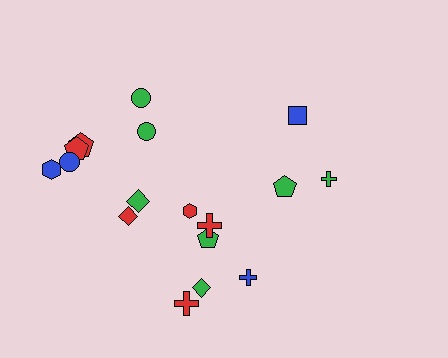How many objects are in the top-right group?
There are 3 objects.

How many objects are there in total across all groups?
There are 17 objects.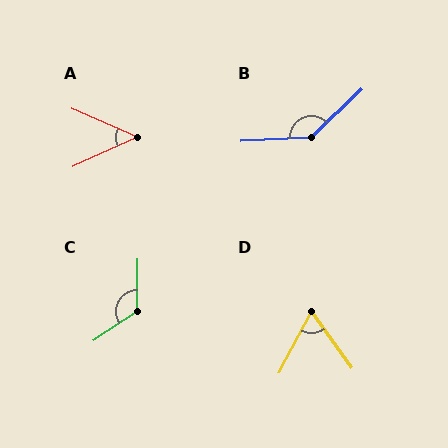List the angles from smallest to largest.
A (48°), D (64°), C (124°), B (140°).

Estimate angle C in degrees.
Approximately 124 degrees.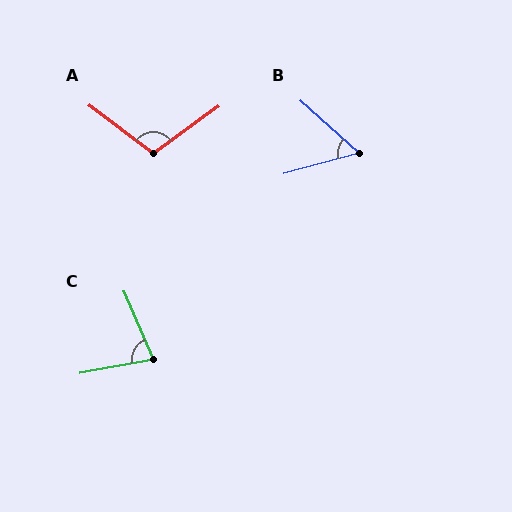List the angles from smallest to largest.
B (57°), C (77°), A (107°).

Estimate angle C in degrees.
Approximately 77 degrees.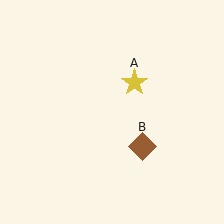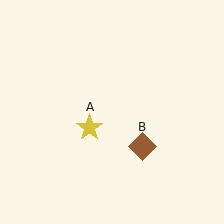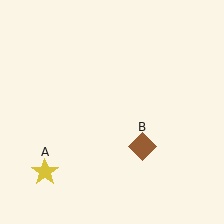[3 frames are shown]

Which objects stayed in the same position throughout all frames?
Brown diamond (object B) remained stationary.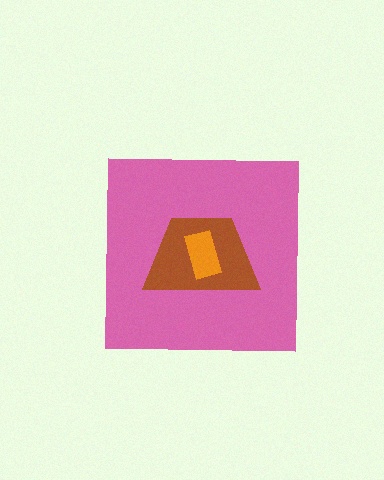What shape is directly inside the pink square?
The brown trapezoid.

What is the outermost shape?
The pink square.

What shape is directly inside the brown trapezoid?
The orange rectangle.